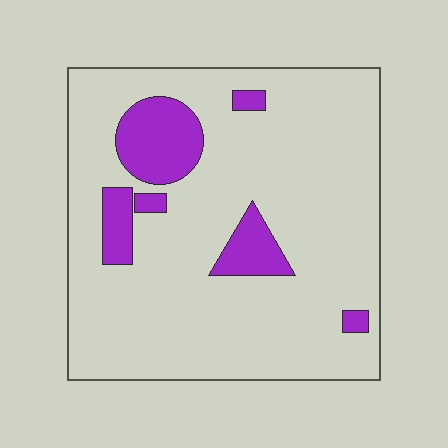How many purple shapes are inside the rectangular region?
6.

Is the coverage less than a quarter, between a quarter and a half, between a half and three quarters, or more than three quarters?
Less than a quarter.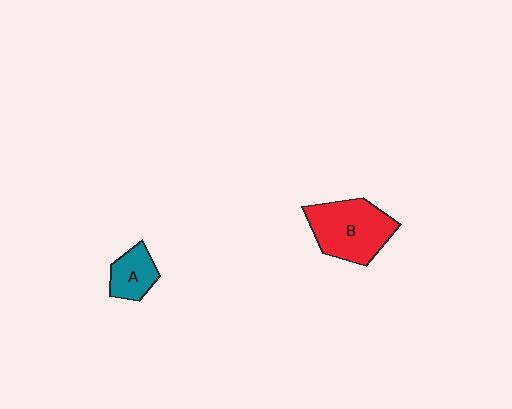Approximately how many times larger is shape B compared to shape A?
Approximately 2.1 times.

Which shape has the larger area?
Shape B (red).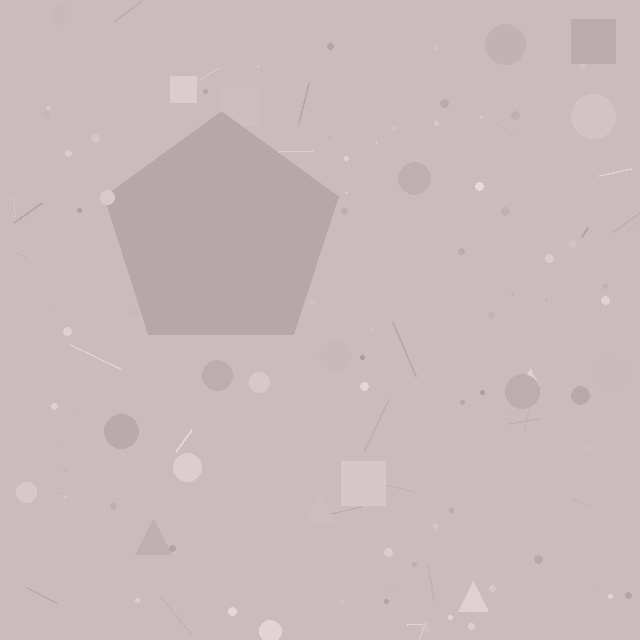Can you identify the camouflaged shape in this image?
The camouflaged shape is a pentagon.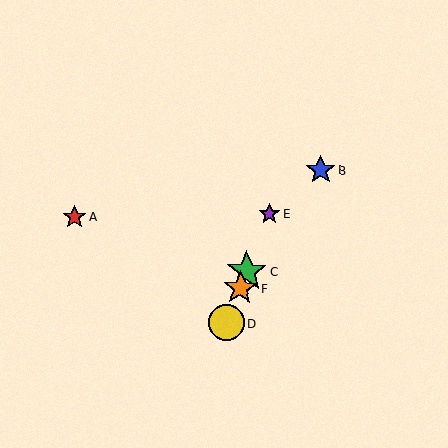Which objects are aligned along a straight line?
Objects C, D, E, F are aligned along a straight line.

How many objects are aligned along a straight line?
4 objects (C, D, E, F) are aligned along a straight line.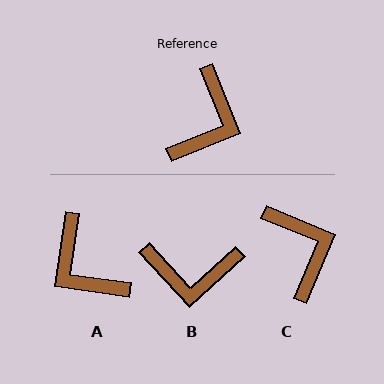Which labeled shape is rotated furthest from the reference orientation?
A, about 120 degrees away.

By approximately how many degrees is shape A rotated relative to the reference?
Approximately 120 degrees clockwise.